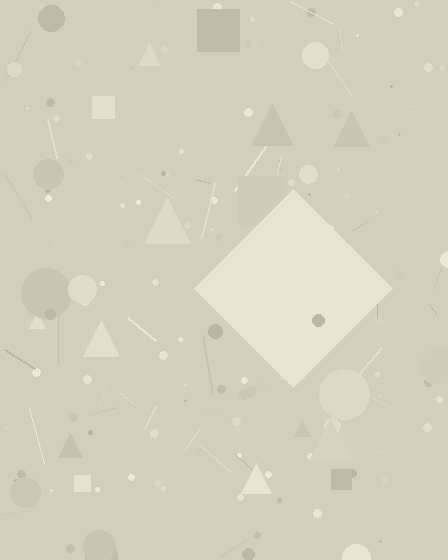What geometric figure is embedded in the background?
A diamond is embedded in the background.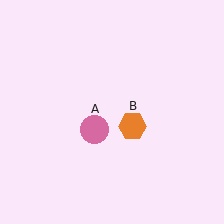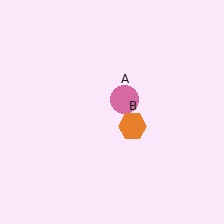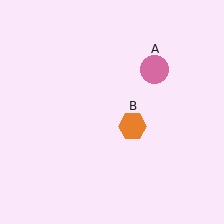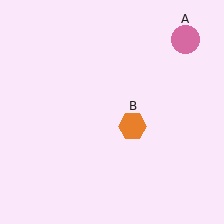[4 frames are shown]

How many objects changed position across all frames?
1 object changed position: pink circle (object A).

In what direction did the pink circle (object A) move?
The pink circle (object A) moved up and to the right.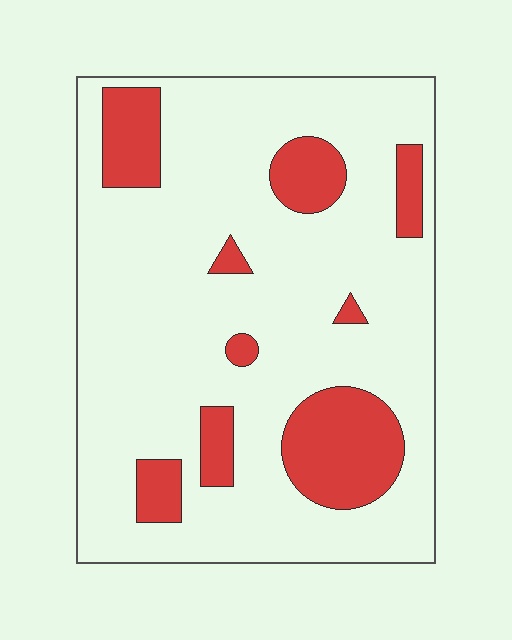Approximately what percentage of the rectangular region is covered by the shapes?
Approximately 20%.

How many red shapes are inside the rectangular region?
9.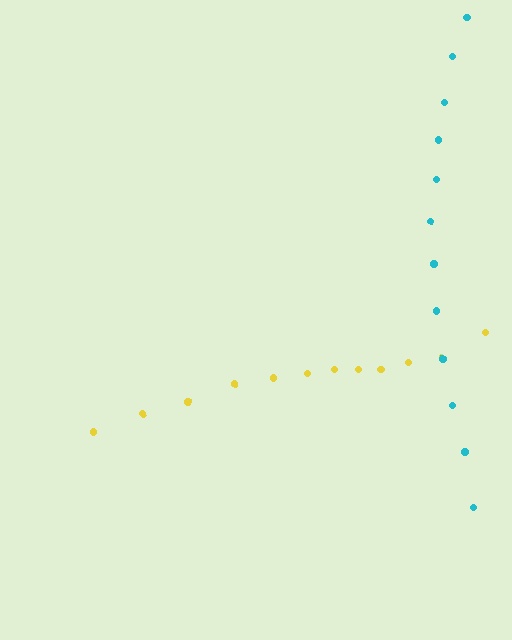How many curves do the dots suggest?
There are 2 distinct paths.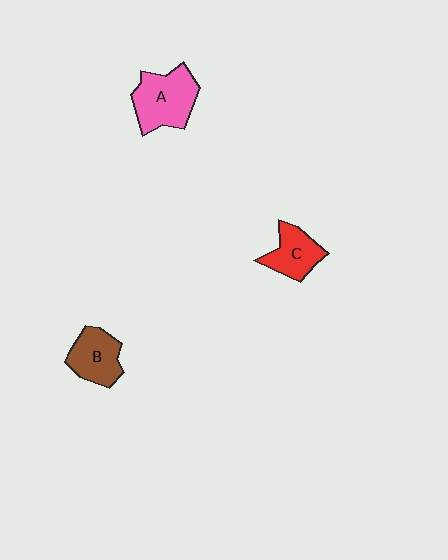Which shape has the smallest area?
Shape C (red).